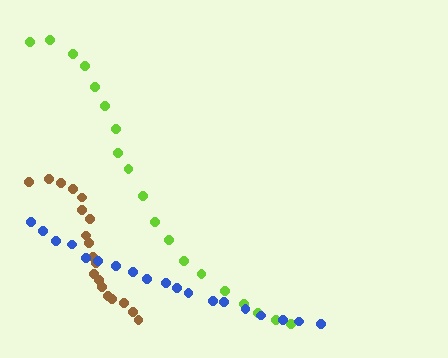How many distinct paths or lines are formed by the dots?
There are 3 distinct paths.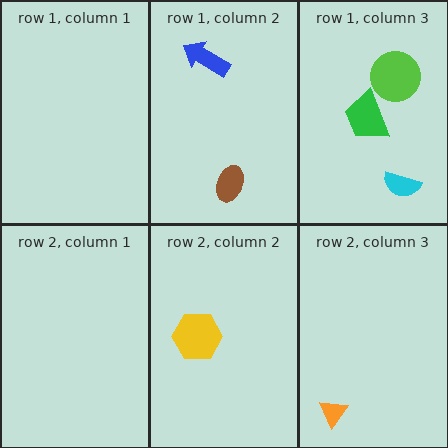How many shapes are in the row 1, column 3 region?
3.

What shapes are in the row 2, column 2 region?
The yellow hexagon.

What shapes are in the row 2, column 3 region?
The orange triangle.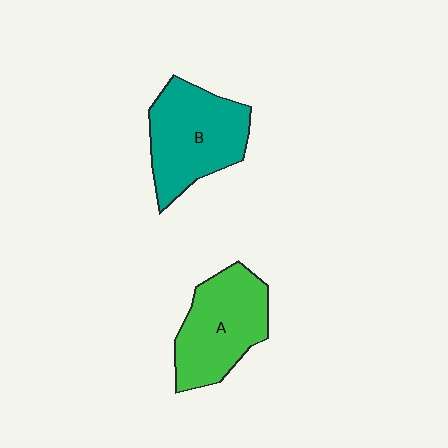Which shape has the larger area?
Shape B (teal).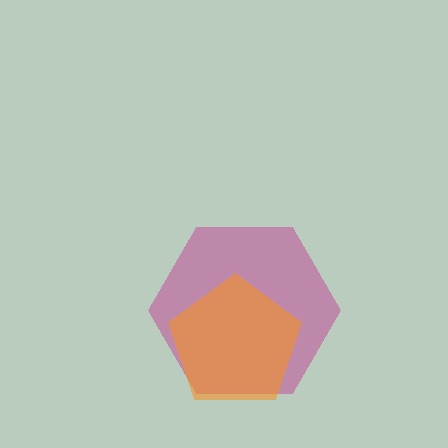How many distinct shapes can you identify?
There are 2 distinct shapes: a magenta hexagon, an orange pentagon.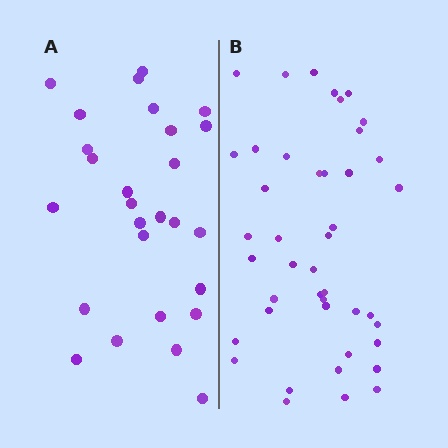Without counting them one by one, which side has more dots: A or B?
Region B (the right region) has more dots.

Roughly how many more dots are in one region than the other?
Region B has approximately 15 more dots than region A.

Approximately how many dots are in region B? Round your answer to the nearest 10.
About 40 dots. (The exact count is 43, which rounds to 40.)